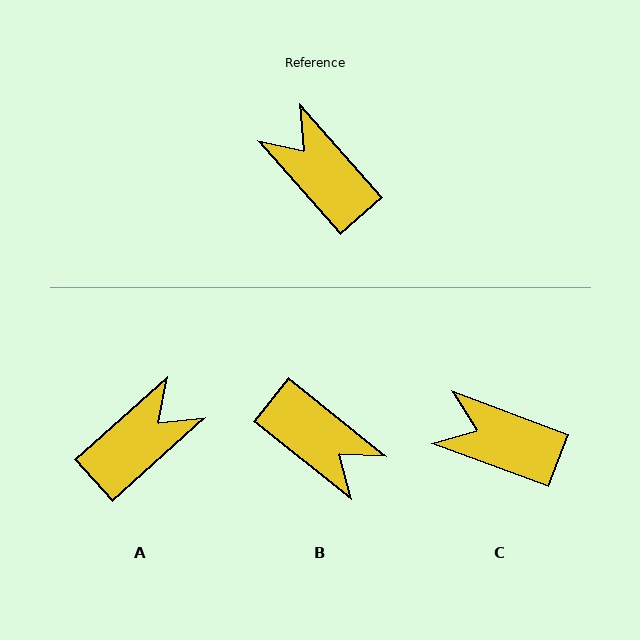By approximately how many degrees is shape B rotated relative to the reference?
Approximately 170 degrees clockwise.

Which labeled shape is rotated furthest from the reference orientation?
B, about 170 degrees away.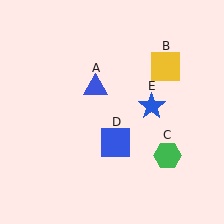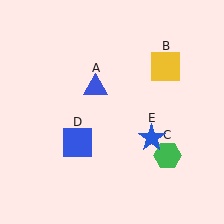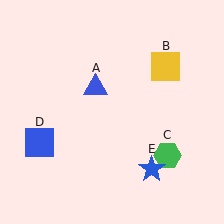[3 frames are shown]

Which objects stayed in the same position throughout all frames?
Blue triangle (object A) and yellow square (object B) and green hexagon (object C) remained stationary.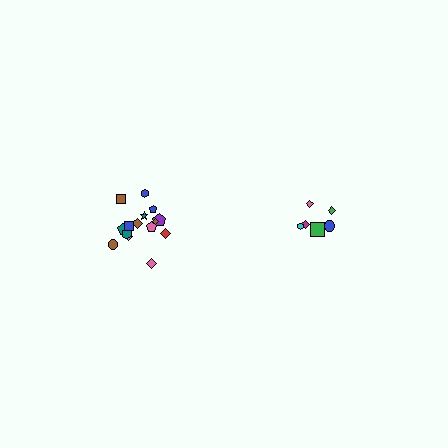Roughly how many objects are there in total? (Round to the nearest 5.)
Roughly 20 objects in total.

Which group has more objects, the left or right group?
The left group.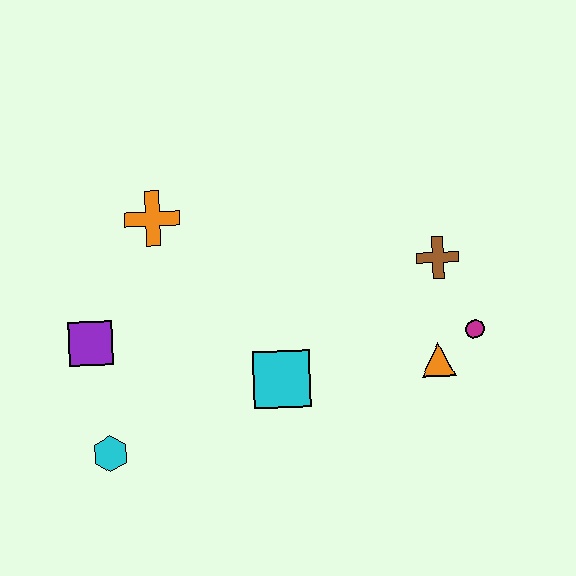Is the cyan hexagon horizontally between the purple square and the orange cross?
Yes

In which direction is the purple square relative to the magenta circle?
The purple square is to the left of the magenta circle.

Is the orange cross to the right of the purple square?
Yes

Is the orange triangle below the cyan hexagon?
No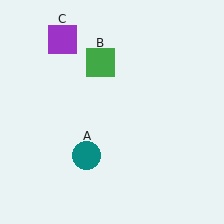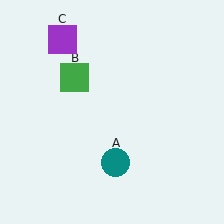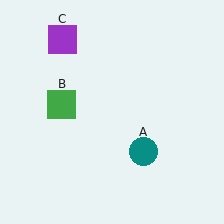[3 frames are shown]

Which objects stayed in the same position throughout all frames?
Purple square (object C) remained stationary.